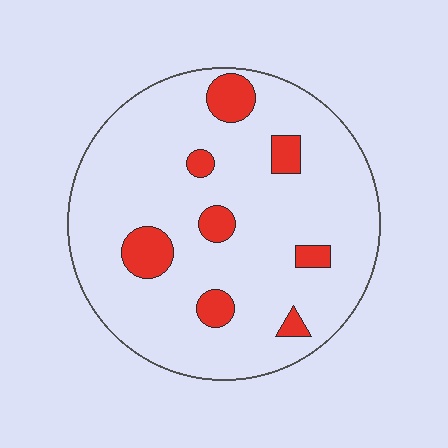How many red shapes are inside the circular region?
8.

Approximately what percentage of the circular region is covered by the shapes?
Approximately 15%.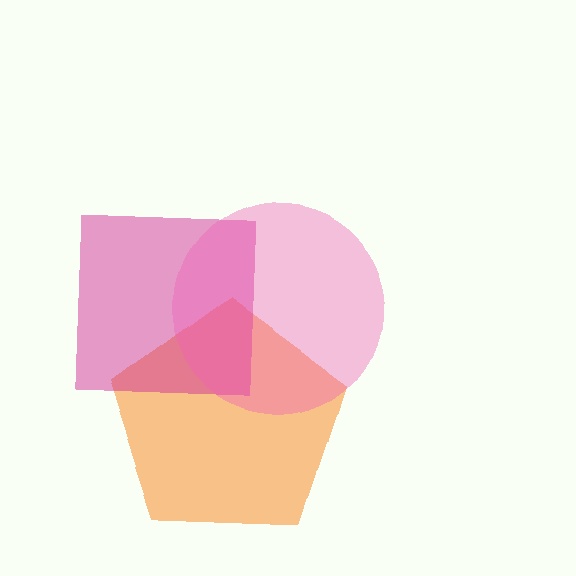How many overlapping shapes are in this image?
There are 3 overlapping shapes in the image.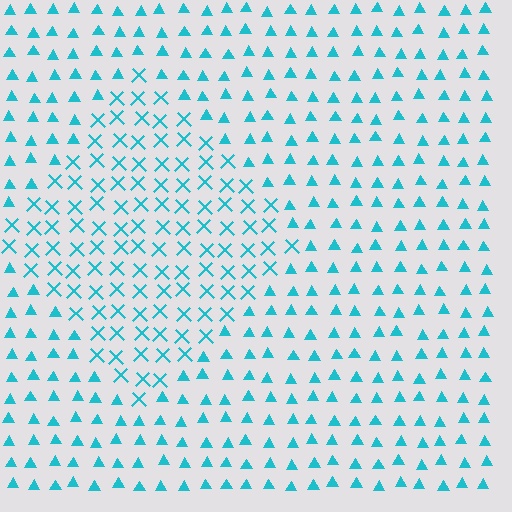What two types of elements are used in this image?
The image uses X marks inside the diamond region and triangles outside it.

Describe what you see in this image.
The image is filled with small cyan elements arranged in a uniform grid. A diamond-shaped region contains X marks, while the surrounding area contains triangles. The boundary is defined purely by the change in element shape.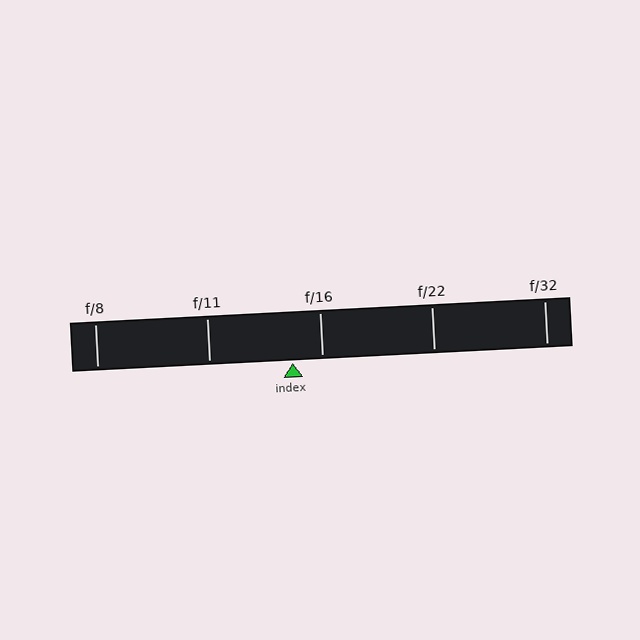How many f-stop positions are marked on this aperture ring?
There are 5 f-stop positions marked.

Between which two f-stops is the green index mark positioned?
The index mark is between f/11 and f/16.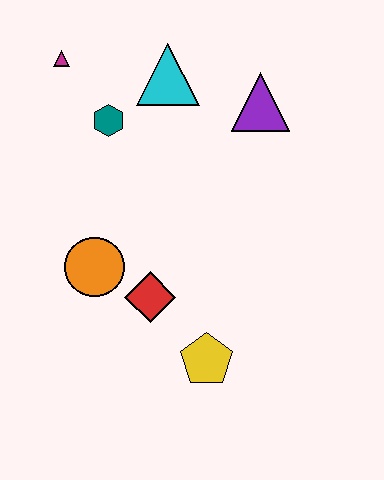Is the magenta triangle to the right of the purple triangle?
No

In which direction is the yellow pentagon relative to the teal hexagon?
The yellow pentagon is below the teal hexagon.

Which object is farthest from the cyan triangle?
The yellow pentagon is farthest from the cyan triangle.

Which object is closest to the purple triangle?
The cyan triangle is closest to the purple triangle.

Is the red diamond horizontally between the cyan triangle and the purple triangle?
No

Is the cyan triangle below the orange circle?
No